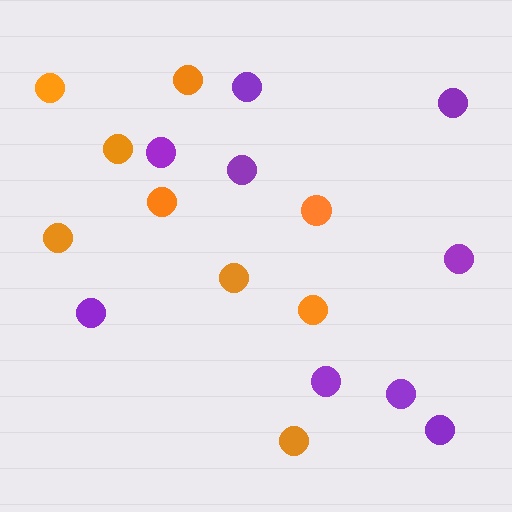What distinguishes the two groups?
There are 2 groups: one group of orange circles (9) and one group of purple circles (9).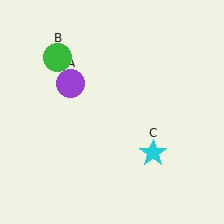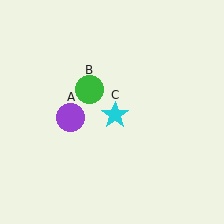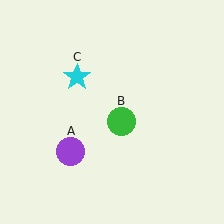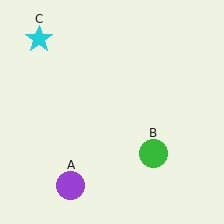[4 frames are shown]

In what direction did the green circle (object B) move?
The green circle (object B) moved down and to the right.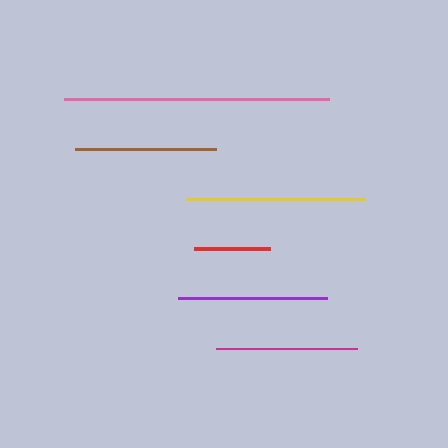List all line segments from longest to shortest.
From longest to shortest: pink, yellow, purple, magenta, brown, red.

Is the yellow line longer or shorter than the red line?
The yellow line is longer than the red line.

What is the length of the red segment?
The red segment is approximately 77 pixels long.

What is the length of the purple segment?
The purple segment is approximately 149 pixels long.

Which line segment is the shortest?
The red line is the shortest at approximately 77 pixels.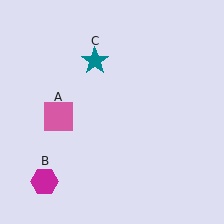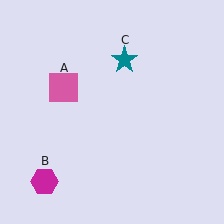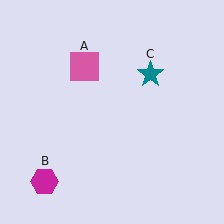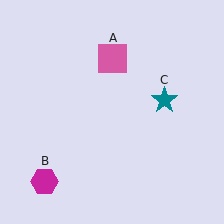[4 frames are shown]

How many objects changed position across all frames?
2 objects changed position: pink square (object A), teal star (object C).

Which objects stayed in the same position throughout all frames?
Magenta hexagon (object B) remained stationary.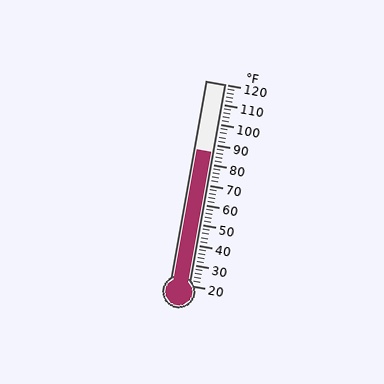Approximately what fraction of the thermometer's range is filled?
The thermometer is filled to approximately 65% of its range.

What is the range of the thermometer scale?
The thermometer scale ranges from 20°F to 120°F.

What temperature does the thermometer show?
The thermometer shows approximately 86°F.